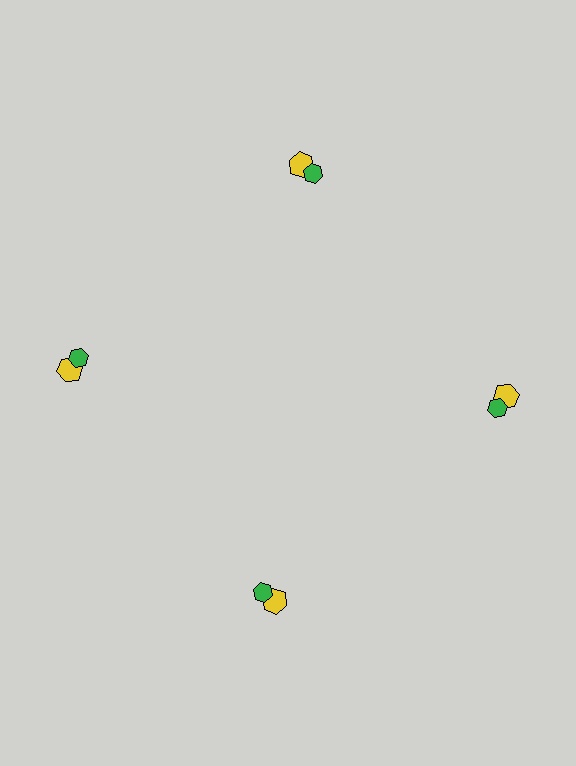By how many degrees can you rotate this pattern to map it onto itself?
The pattern maps onto itself every 90 degrees of rotation.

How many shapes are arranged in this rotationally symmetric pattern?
There are 8 shapes, arranged in 4 groups of 2.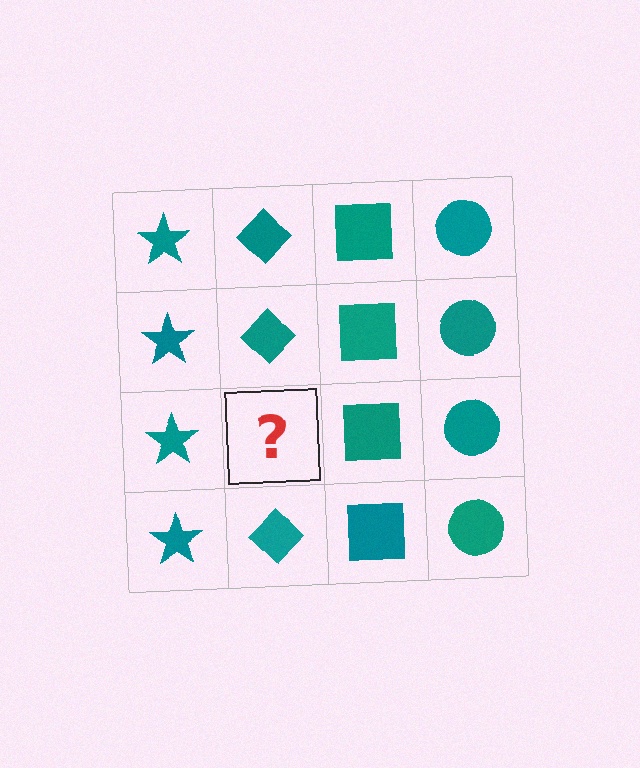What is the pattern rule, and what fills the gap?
The rule is that each column has a consistent shape. The gap should be filled with a teal diamond.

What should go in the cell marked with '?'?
The missing cell should contain a teal diamond.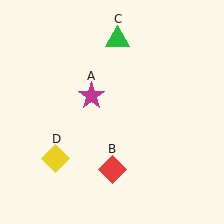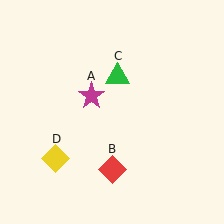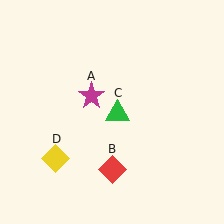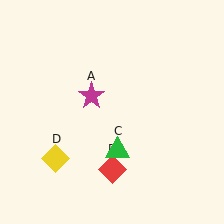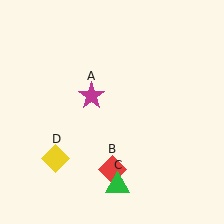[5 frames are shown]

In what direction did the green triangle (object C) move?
The green triangle (object C) moved down.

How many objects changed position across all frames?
1 object changed position: green triangle (object C).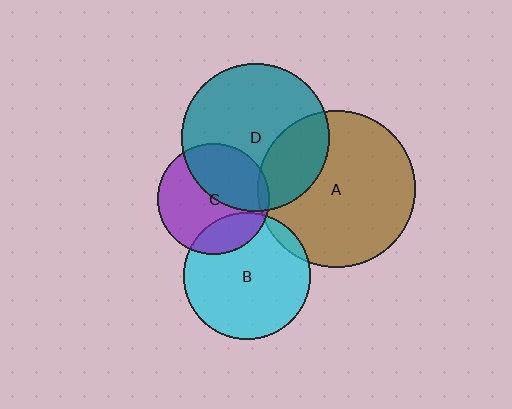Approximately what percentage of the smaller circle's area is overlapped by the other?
Approximately 25%.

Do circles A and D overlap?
Yes.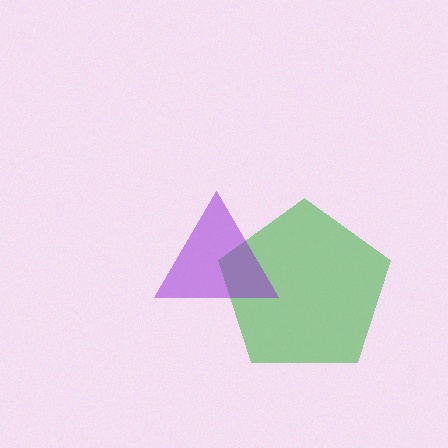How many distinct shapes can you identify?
There are 2 distinct shapes: a green pentagon, a purple triangle.